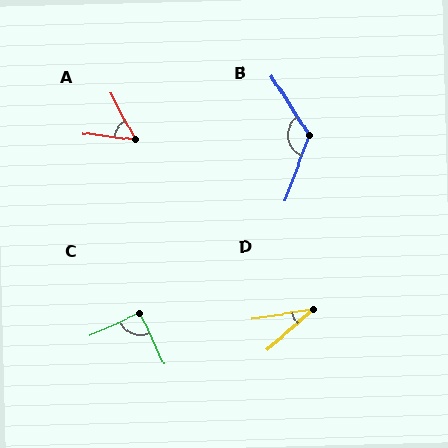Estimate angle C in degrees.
Approximately 91 degrees.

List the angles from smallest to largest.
D (31°), A (55°), C (91°), B (127°).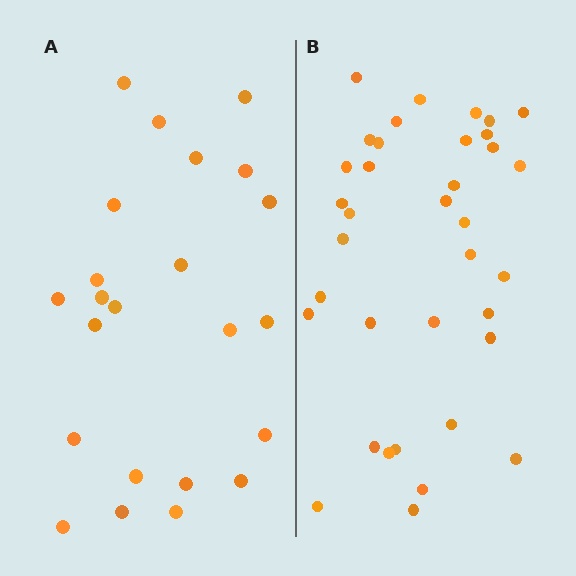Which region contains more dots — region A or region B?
Region B (the right region) has more dots.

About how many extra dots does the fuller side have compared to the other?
Region B has approximately 15 more dots than region A.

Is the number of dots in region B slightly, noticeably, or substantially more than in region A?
Region B has substantially more. The ratio is roughly 1.6 to 1.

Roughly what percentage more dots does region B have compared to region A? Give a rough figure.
About 55% more.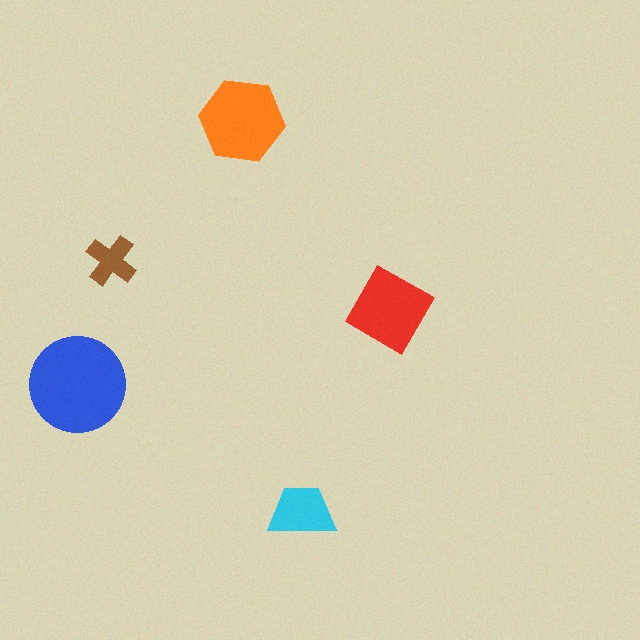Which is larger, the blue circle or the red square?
The blue circle.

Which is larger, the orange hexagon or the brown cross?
The orange hexagon.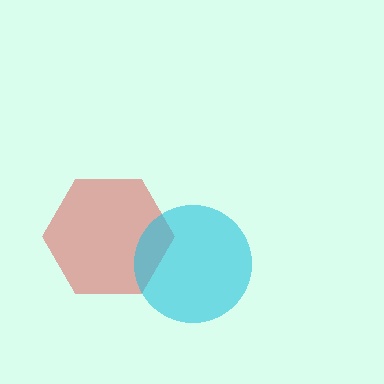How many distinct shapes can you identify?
There are 2 distinct shapes: a red hexagon, a cyan circle.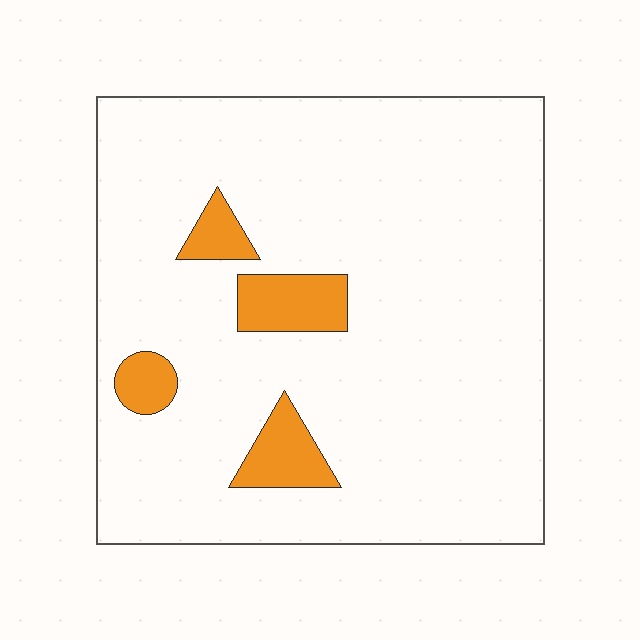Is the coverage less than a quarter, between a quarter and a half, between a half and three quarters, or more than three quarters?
Less than a quarter.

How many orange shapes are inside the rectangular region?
4.